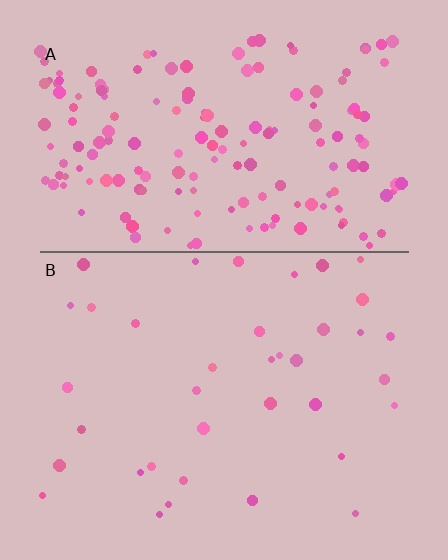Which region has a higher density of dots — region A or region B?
A (the top).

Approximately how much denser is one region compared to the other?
Approximately 4.7× — region A over region B.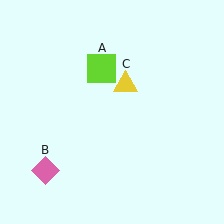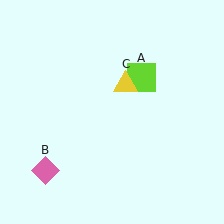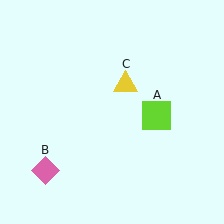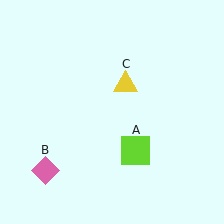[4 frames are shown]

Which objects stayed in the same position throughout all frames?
Pink diamond (object B) and yellow triangle (object C) remained stationary.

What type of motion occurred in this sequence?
The lime square (object A) rotated clockwise around the center of the scene.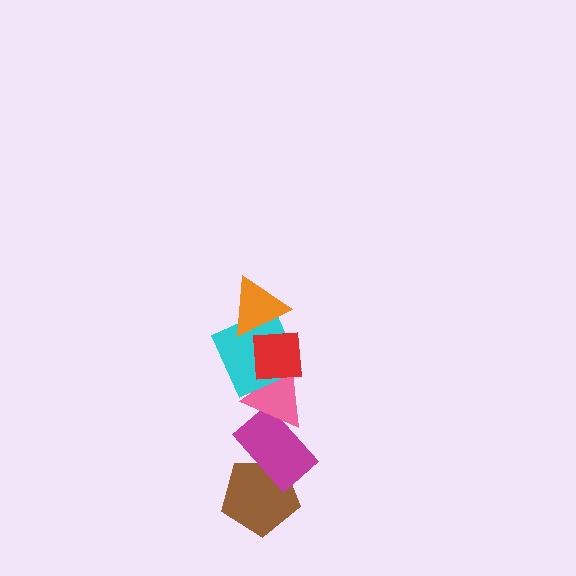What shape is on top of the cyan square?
The orange triangle is on top of the cyan square.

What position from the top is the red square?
The red square is 1st from the top.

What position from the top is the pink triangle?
The pink triangle is 4th from the top.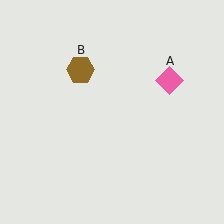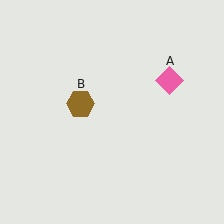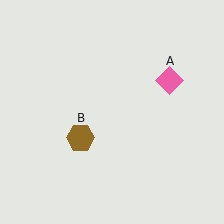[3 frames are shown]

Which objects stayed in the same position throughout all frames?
Pink diamond (object A) remained stationary.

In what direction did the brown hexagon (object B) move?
The brown hexagon (object B) moved down.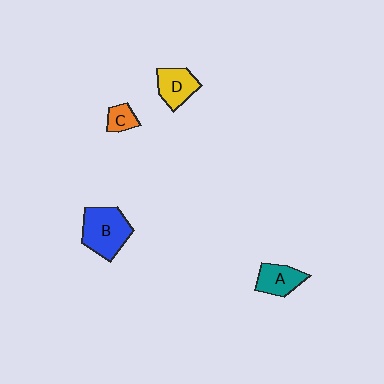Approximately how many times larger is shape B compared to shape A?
Approximately 1.6 times.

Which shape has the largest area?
Shape B (blue).